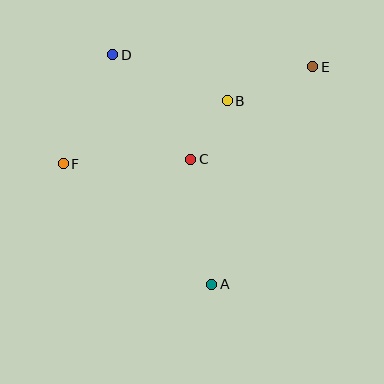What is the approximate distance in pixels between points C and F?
The distance between C and F is approximately 128 pixels.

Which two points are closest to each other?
Points B and C are closest to each other.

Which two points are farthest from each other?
Points E and F are farthest from each other.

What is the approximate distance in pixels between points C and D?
The distance between C and D is approximately 131 pixels.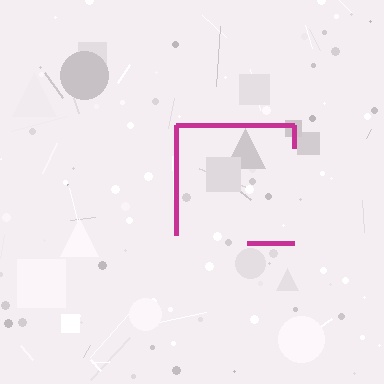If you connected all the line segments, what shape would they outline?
They would outline a square.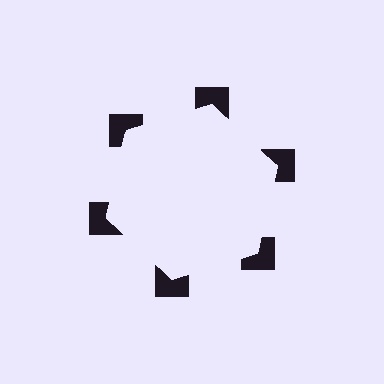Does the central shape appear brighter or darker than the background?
It typically appears slightly brighter than the background, even though no actual brightness change is drawn.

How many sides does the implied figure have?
6 sides.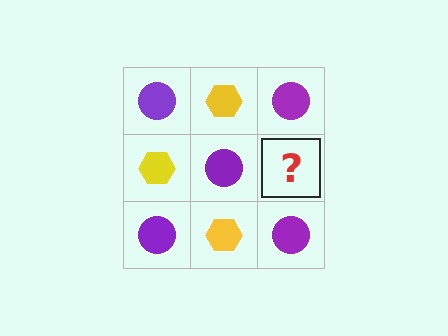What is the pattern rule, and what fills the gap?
The rule is that it alternates purple circle and yellow hexagon in a checkerboard pattern. The gap should be filled with a yellow hexagon.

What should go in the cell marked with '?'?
The missing cell should contain a yellow hexagon.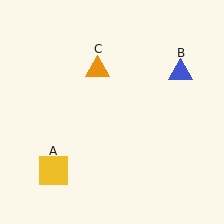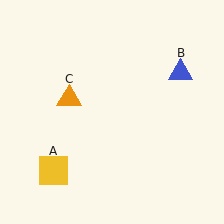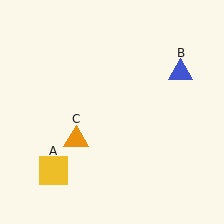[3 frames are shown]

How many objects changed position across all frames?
1 object changed position: orange triangle (object C).